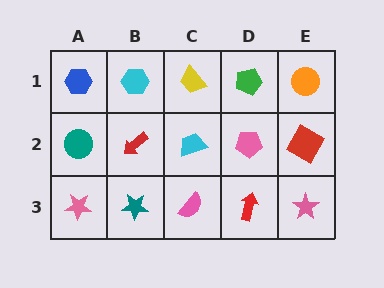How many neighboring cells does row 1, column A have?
2.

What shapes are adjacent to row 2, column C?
A yellow trapezoid (row 1, column C), a pink semicircle (row 3, column C), a red arrow (row 2, column B), a pink pentagon (row 2, column D).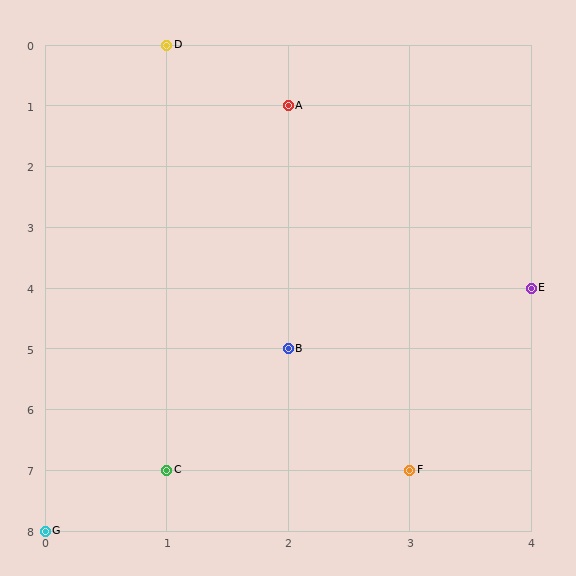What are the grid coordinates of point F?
Point F is at grid coordinates (3, 7).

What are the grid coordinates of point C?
Point C is at grid coordinates (1, 7).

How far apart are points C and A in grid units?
Points C and A are 1 column and 6 rows apart (about 6.1 grid units diagonally).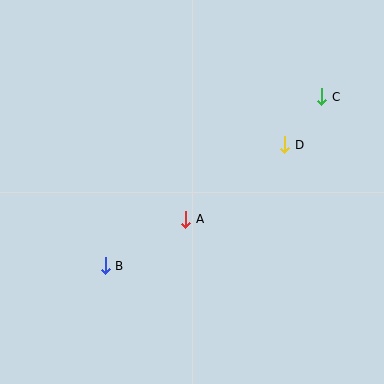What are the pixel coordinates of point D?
Point D is at (285, 145).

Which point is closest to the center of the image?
Point A at (186, 219) is closest to the center.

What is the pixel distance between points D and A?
The distance between D and A is 124 pixels.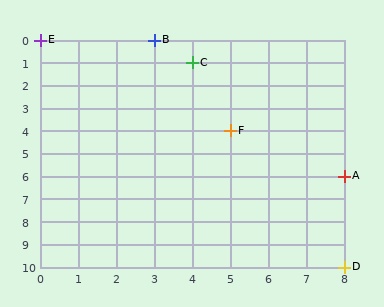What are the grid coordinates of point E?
Point E is at grid coordinates (0, 0).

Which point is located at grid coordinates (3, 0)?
Point B is at (3, 0).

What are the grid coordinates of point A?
Point A is at grid coordinates (8, 6).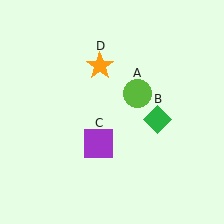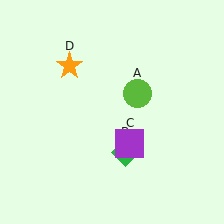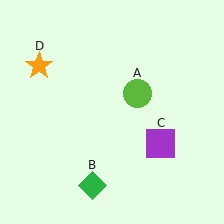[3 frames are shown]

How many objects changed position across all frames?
3 objects changed position: green diamond (object B), purple square (object C), orange star (object D).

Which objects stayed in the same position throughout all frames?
Lime circle (object A) remained stationary.